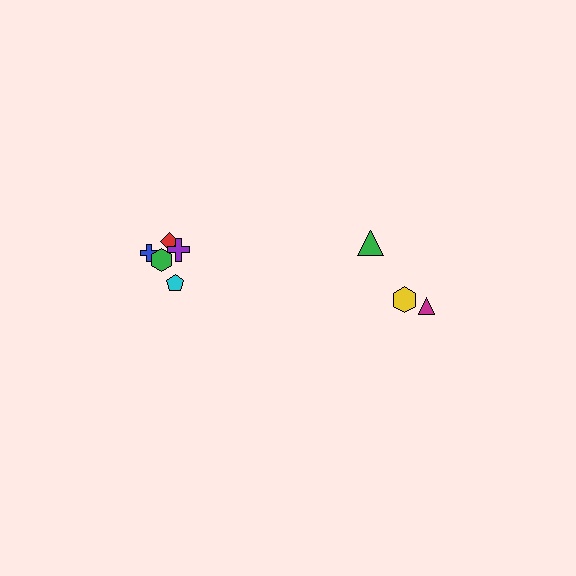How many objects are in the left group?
There are 5 objects.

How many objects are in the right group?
There are 3 objects.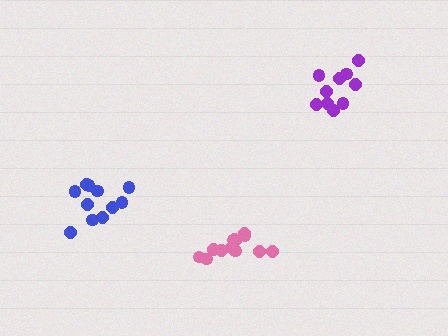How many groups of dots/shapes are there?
There are 3 groups.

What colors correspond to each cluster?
The clusters are colored: purple, blue, pink.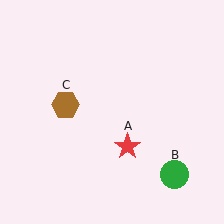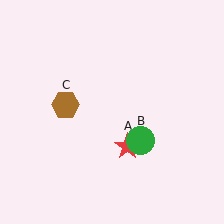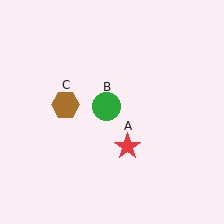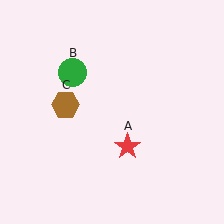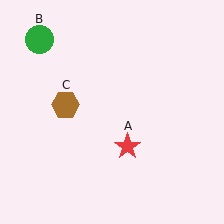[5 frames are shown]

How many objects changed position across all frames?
1 object changed position: green circle (object B).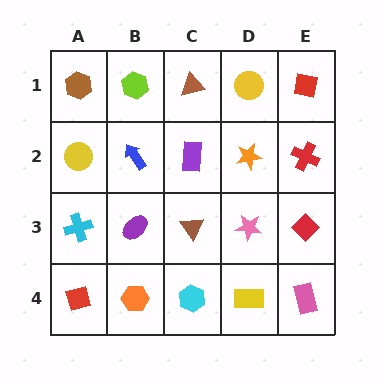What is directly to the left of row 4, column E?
A yellow rectangle.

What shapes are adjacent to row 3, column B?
A blue arrow (row 2, column B), an orange hexagon (row 4, column B), a cyan cross (row 3, column A), a brown triangle (row 3, column C).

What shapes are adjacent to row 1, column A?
A yellow circle (row 2, column A), a lime hexagon (row 1, column B).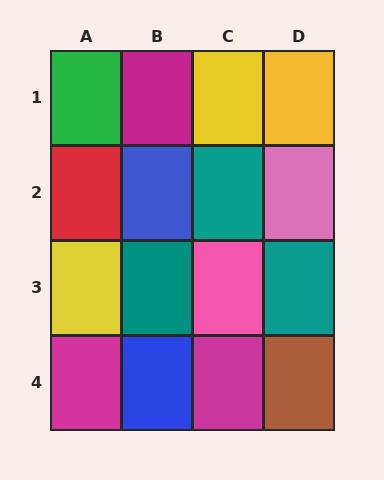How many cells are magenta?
3 cells are magenta.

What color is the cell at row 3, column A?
Yellow.